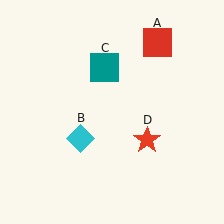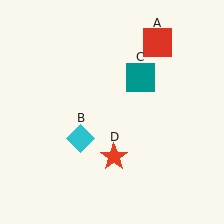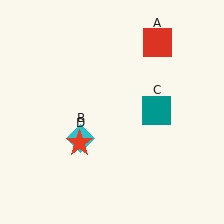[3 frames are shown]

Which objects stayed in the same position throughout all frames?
Red square (object A) and cyan diamond (object B) remained stationary.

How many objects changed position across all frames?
2 objects changed position: teal square (object C), red star (object D).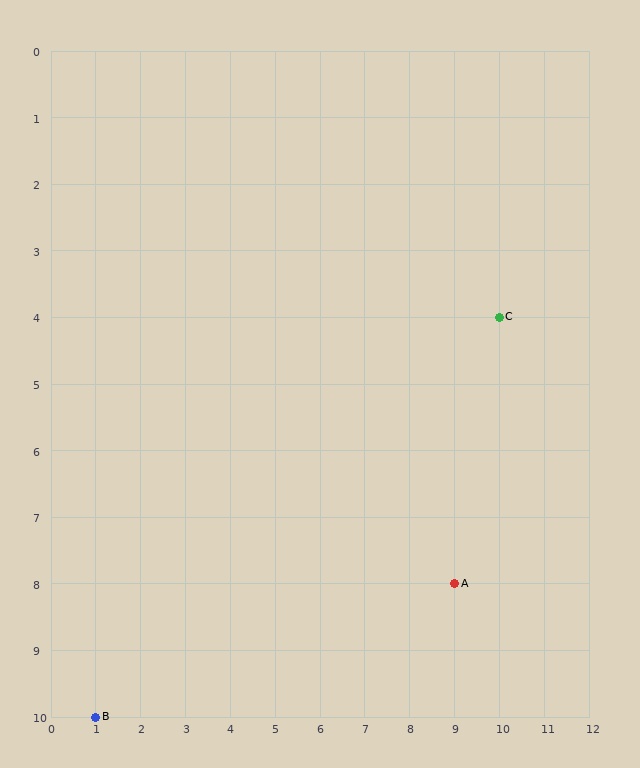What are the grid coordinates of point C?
Point C is at grid coordinates (10, 4).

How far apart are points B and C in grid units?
Points B and C are 9 columns and 6 rows apart (about 10.8 grid units diagonally).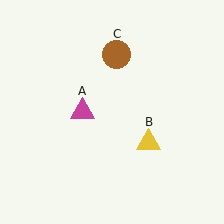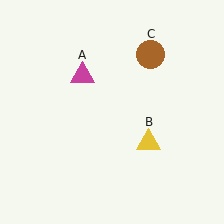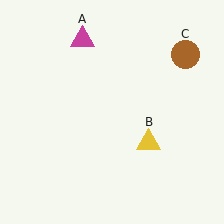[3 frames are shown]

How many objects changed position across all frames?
2 objects changed position: magenta triangle (object A), brown circle (object C).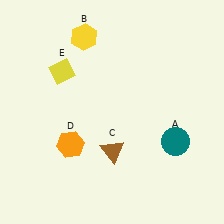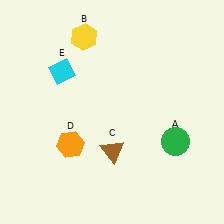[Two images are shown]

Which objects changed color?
A changed from teal to green. E changed from yellow to cyan.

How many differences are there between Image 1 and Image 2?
There are 2 differences between the two images.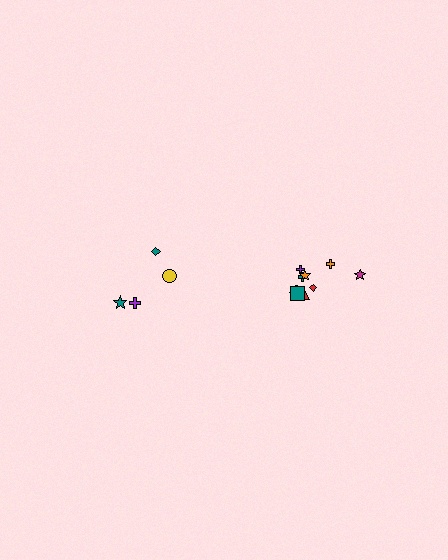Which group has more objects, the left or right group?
The right group.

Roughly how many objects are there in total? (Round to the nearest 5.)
Roughly 15 objects in total.